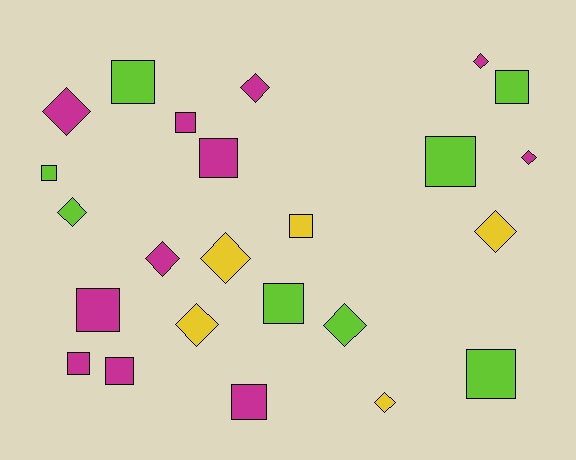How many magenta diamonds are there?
There are 5 magenta diamonds.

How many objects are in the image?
There are 24 objects.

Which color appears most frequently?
Magenta, with 11 objects.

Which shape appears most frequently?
Square, with 13 objects.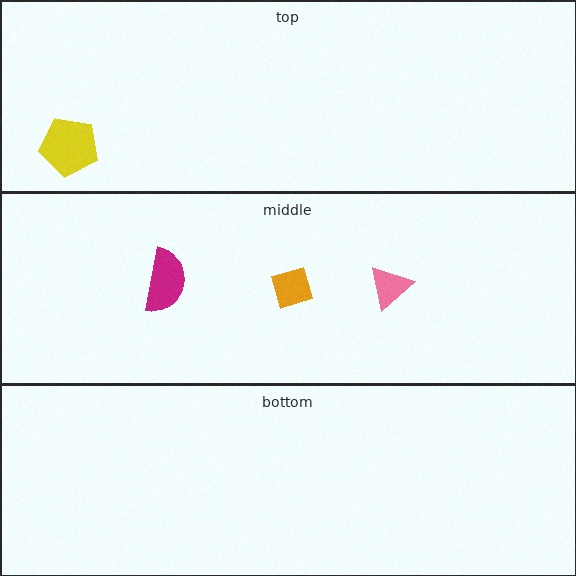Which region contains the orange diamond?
The middle region.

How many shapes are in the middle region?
3.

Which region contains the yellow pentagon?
The top region.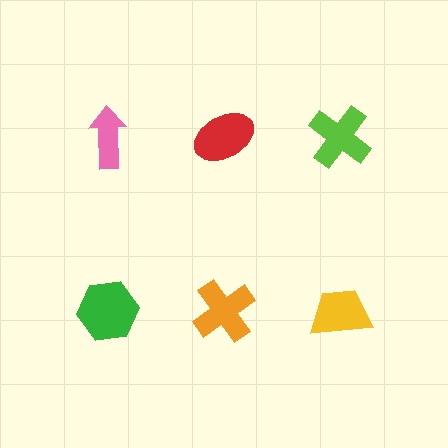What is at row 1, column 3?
A lime cross.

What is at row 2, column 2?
An orange cross.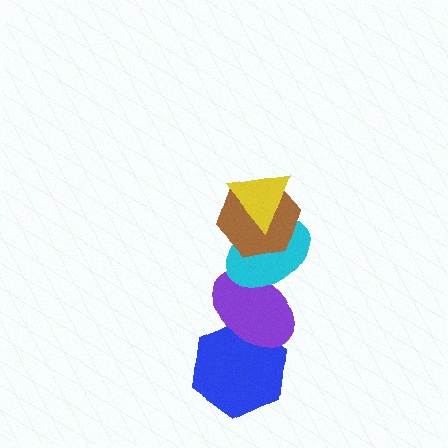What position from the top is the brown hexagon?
The brown hexagon is 2nd from the top.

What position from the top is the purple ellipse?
The purple ellipse is 4th from the top.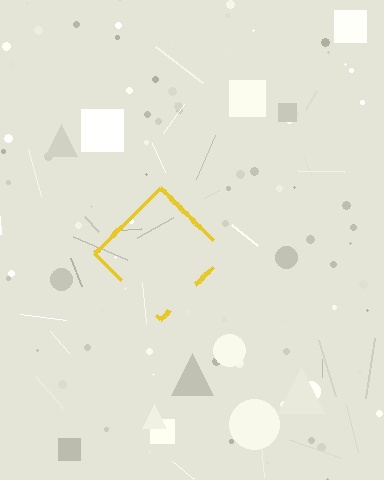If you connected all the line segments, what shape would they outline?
They would outline a diamond.